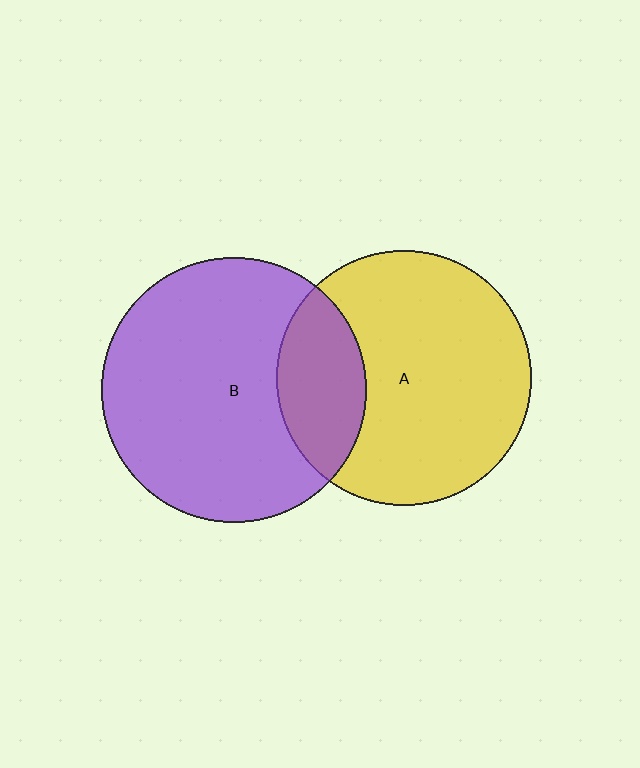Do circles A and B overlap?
Yes.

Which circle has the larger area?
Circle B (purple).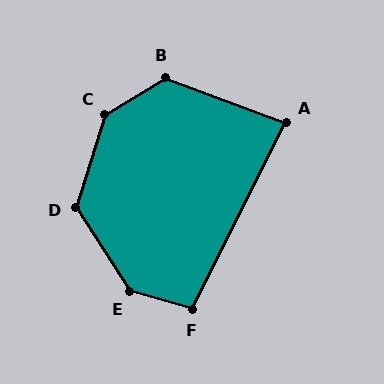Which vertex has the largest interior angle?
E, at approximately 139 degrees.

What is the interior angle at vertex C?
Approximately 138 degrees (obtuse).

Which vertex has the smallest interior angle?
A, at approximately 84 degrees.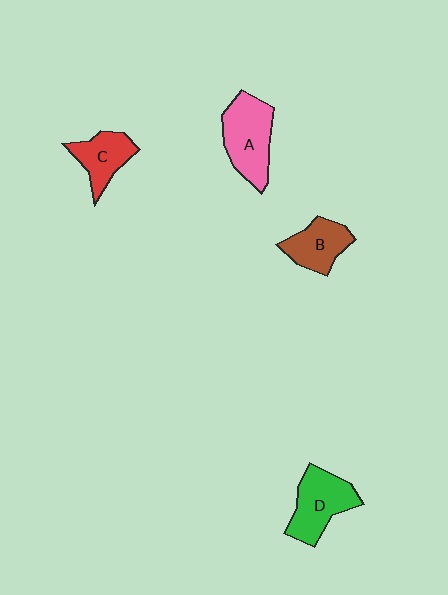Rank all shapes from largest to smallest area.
From largest to smallest: A (pink), D (green), B (brown), C (red).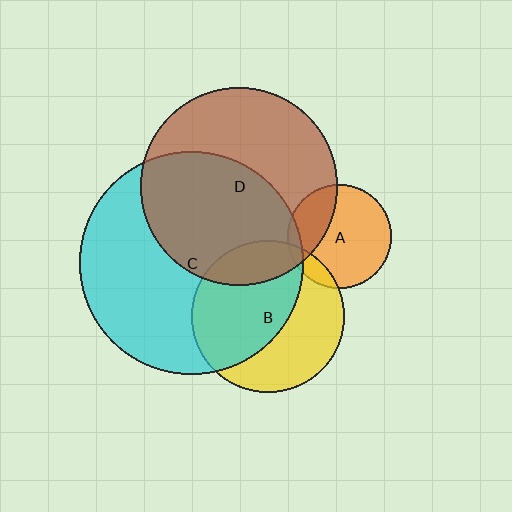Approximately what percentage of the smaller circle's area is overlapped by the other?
Approximately 20%.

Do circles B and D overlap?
Yes.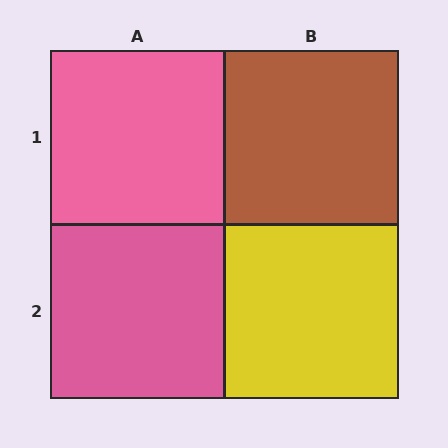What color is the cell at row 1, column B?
Brown.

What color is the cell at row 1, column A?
Pink.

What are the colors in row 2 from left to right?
Pink, yellow.